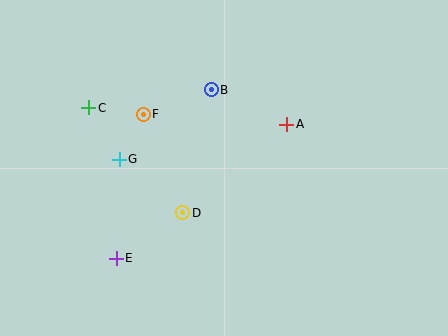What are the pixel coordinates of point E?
Point E is at (116, 258).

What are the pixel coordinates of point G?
Point G is at (119, 159).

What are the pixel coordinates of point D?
Point D is at (183, 213).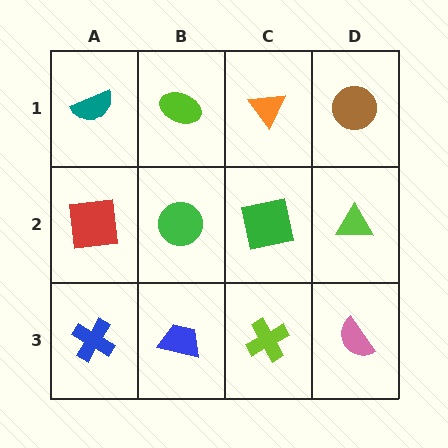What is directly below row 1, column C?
A green square.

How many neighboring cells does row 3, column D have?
2.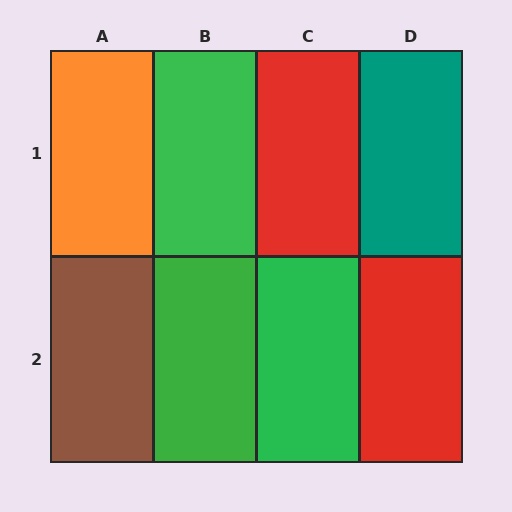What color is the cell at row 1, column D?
Teal.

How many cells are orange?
1 cell is orange.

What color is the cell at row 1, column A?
Orange.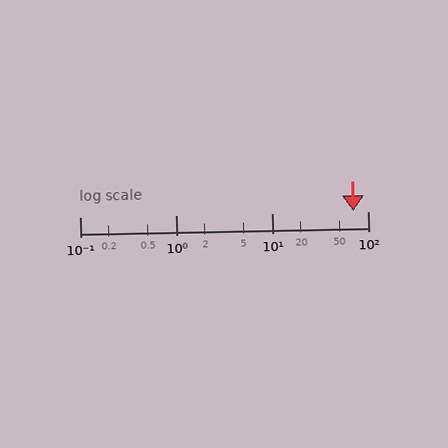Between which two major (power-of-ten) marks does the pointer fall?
The pointer is between 10 and 100.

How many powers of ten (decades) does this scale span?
The scale spans 3 decades, from 0.1 to 100.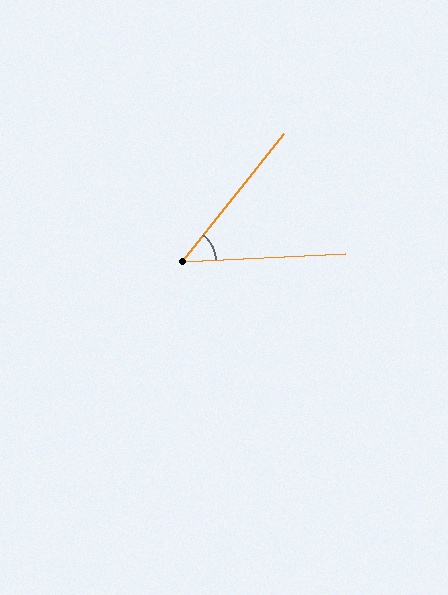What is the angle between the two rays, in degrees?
Approximately 49 degrees.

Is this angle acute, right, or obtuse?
It is acute.